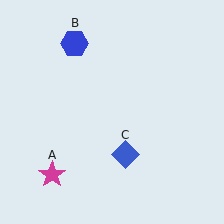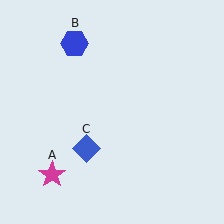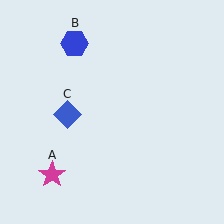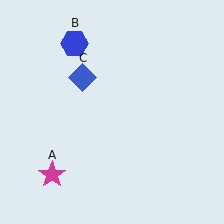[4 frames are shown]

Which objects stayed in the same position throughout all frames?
Magenta star (object A) and blue hexagon (object B) remained stationary.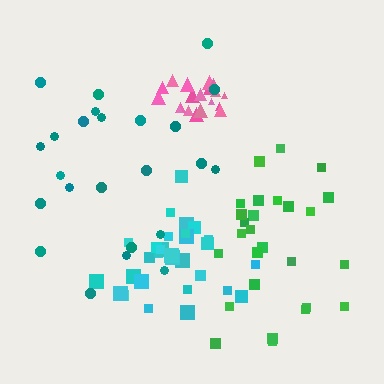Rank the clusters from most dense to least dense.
pink, cyan, green, teal.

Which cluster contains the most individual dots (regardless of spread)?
Cyan (30).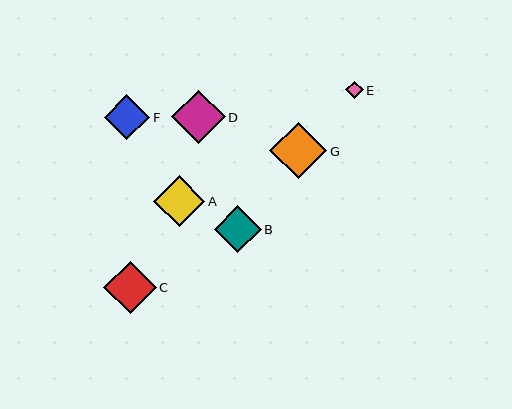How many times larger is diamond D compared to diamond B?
Diamond D is approximately 1.1 times the size of diamond B.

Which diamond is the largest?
Diamond G is the largest with a size of approximately 57 pixels.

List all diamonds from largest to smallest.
From largest to smallest: G, D, C, A, B, F, E.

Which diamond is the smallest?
Diamond E is the smallest with a size of approximately 18 pixels.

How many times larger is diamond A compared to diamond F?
Diamond A is approximately 1.1 times the size of diamond F.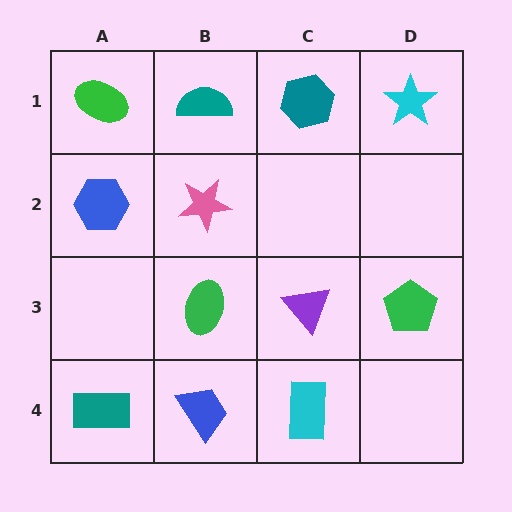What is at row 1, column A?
A green ellipse.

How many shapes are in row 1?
4 shapes.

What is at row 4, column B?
A blue trapezoid.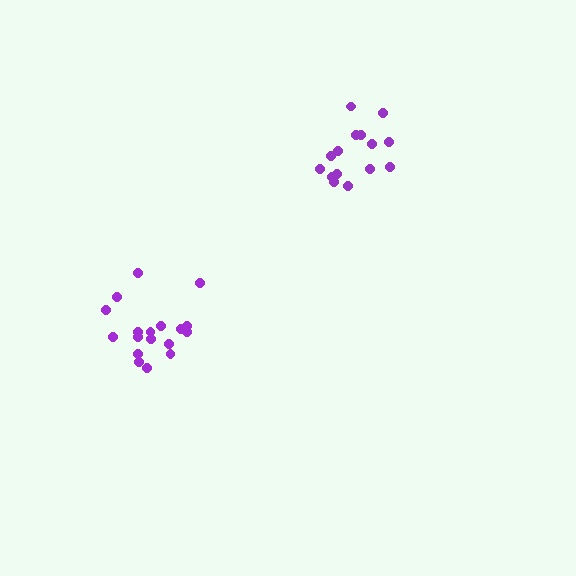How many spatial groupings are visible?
There are 2 spatial groupings.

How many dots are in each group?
Group 1: 15 dots, Group 2: 18 dots (33 total).